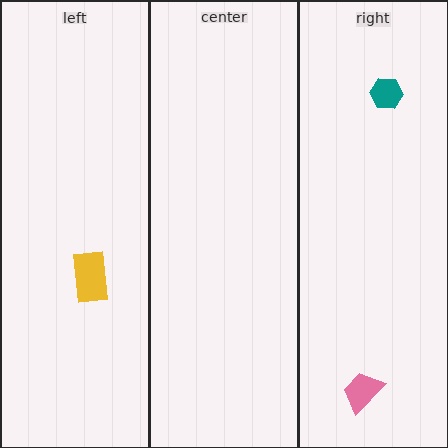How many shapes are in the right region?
2.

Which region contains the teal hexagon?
The right region.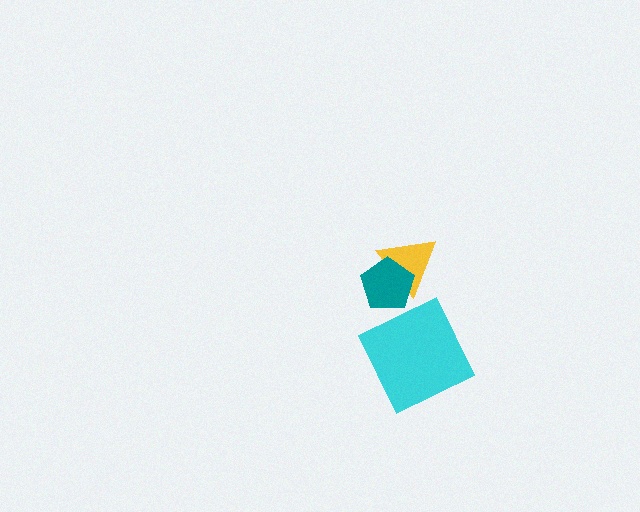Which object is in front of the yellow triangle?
The teal pentagon is in front of the yellow triangle.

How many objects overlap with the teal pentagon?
1 object overlaps with the teal pentagon.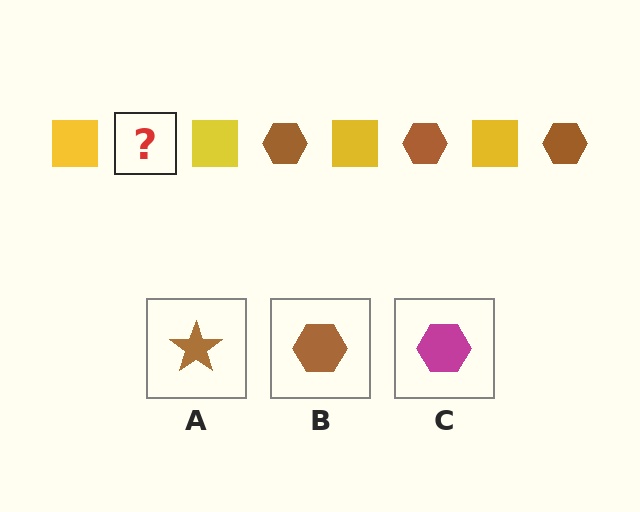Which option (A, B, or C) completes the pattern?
B.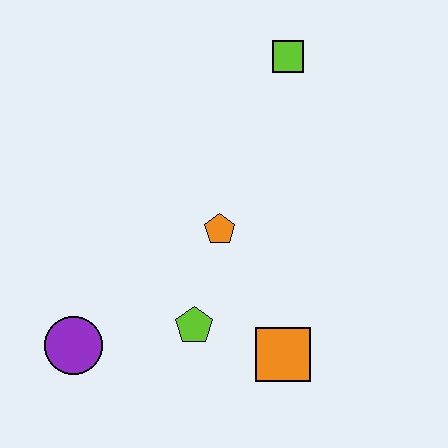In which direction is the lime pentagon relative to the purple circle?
The lime pentagon is to the right of the purple circle.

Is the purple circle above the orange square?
Yes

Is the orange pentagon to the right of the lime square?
No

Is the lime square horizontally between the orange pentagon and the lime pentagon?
No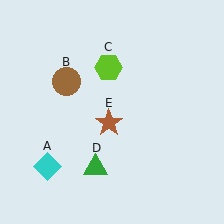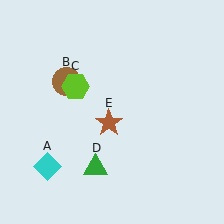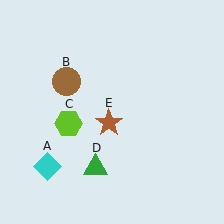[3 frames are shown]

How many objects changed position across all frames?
1 object changed position: lime hexagon (object C).